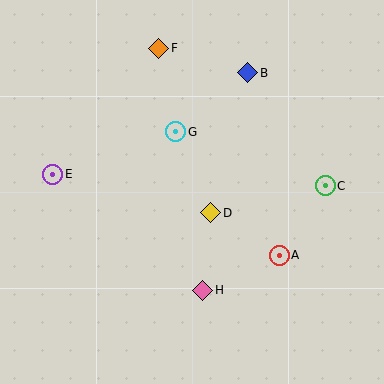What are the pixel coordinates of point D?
Point D is at (211, 213).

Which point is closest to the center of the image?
Point D at (211, 213) is closest to the center.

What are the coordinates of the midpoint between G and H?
The midpoint between G and H is at (189, 211).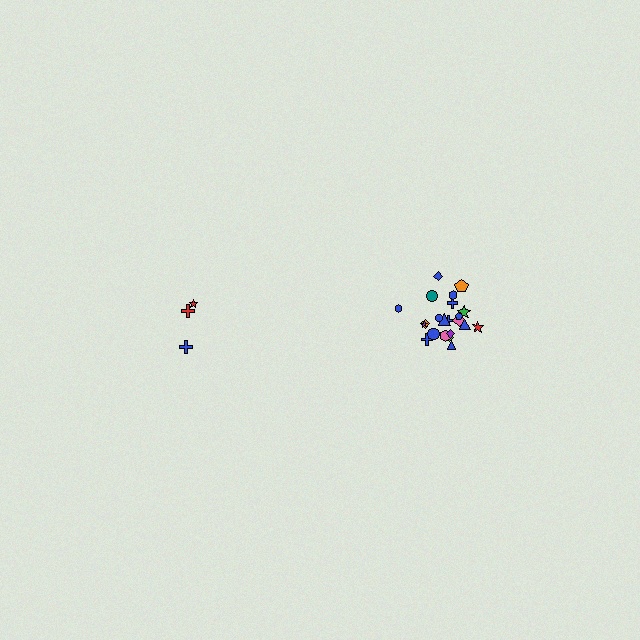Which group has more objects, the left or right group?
The right group.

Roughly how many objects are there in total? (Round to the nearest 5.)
Roughly 25 objects in total.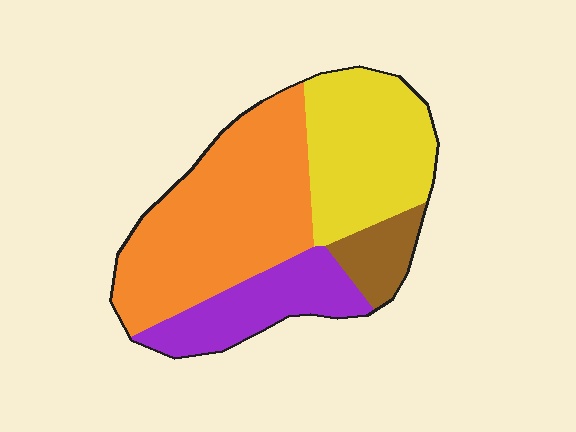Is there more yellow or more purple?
Yellow.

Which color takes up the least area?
Brown, at roughly 10%.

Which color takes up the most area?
Orange, at roughly 45%.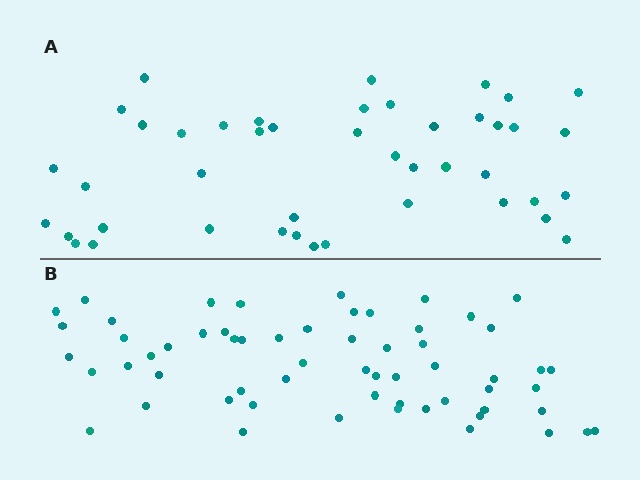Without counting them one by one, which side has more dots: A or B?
Region B (the bottom region) has more dots.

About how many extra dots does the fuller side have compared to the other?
Region B has approximately 15 more dots than region A.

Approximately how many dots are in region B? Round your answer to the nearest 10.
About 60 dots.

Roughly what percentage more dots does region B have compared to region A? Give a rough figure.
About 35% more.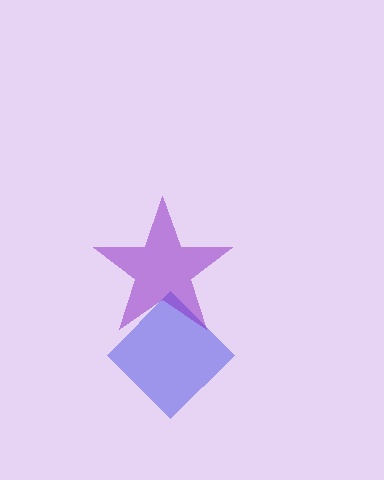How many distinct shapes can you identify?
There are 2 distinct shapes: a blue diamond, a purple star.